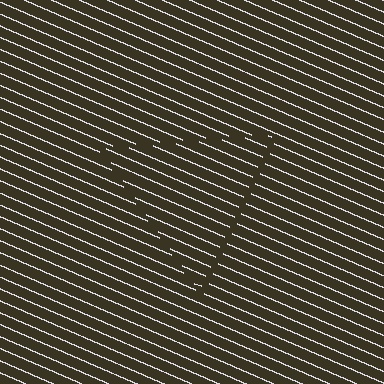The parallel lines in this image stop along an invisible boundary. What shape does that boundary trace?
An illusory triangle. The interior of the shape contains the same grating, shifted by half a period — the contour is defined by the phase discontinuity where line-ends from the inner and outer gratings abut.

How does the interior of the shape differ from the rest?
The interior of the shape contains the same grating, shifted by half a period — the contour is defined by the phase discontinuity where line-ends from the inner and outer gratings abut.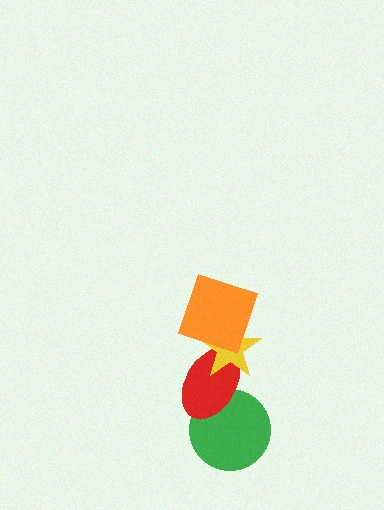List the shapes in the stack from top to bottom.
From top to bottom: the orange square, the yellow star, the red ellipse, the green circle.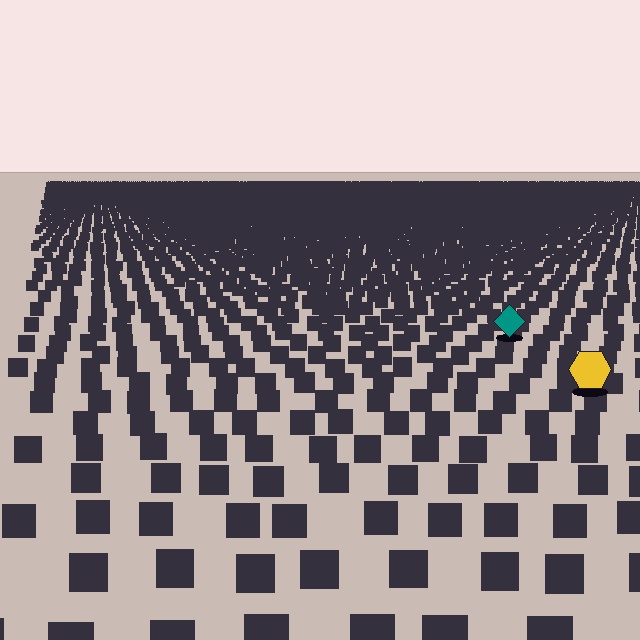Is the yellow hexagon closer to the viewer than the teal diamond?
Yes. The yellow hexagon is closer — you can tell from the texture gradient: the ground texture is coarser near it.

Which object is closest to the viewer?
The yellow hexagon is closest. The texture marks near it are larger and more spread out.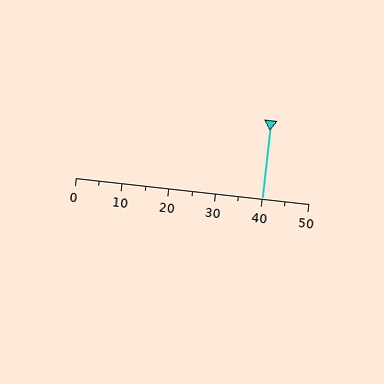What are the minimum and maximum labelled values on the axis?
The axis runs from 0 to 50.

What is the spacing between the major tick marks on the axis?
The major ticks are spaced 10 apart.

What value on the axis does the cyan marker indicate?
The marker indicates approximately 40.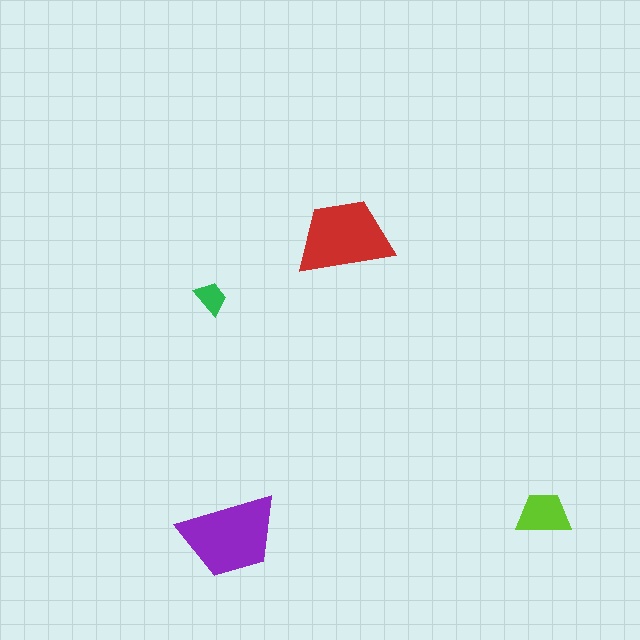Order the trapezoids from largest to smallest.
the purple one, the red one, the lime one, the green one.